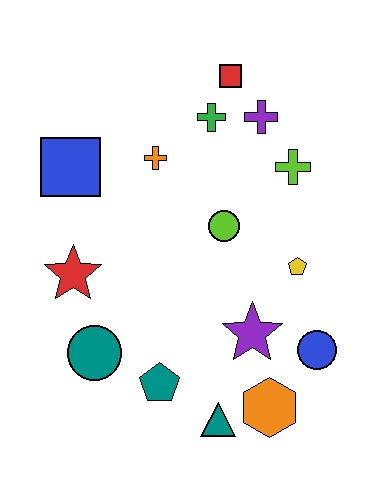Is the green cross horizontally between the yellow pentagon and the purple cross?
No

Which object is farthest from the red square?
The teal triangle is farthest from the red square.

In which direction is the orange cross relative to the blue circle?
The orange cross is above the blue circle.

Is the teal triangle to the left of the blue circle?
Yes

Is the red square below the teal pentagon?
No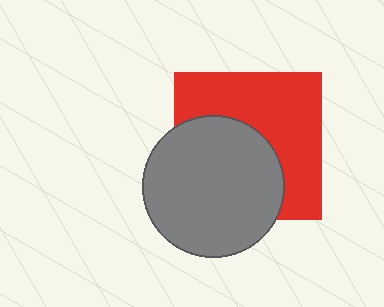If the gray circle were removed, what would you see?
You would see the complete red square.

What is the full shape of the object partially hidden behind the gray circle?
The partially hidden object is a red square.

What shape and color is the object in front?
The object in front is a gray circle.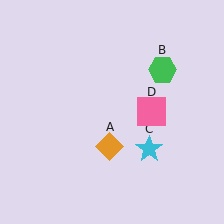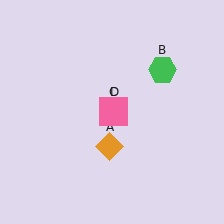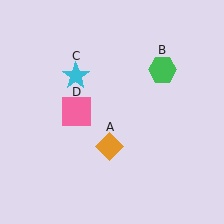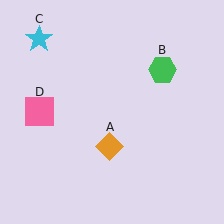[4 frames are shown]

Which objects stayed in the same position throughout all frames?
Orange diamond (object A) and green hexagon (object B) remained stationary.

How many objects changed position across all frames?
2 objects changed position: cyan star (object C), pink square (object D).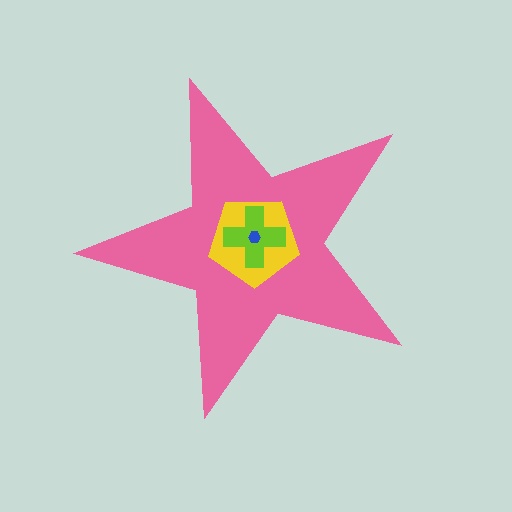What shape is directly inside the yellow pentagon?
The lime cross.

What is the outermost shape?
The pink star.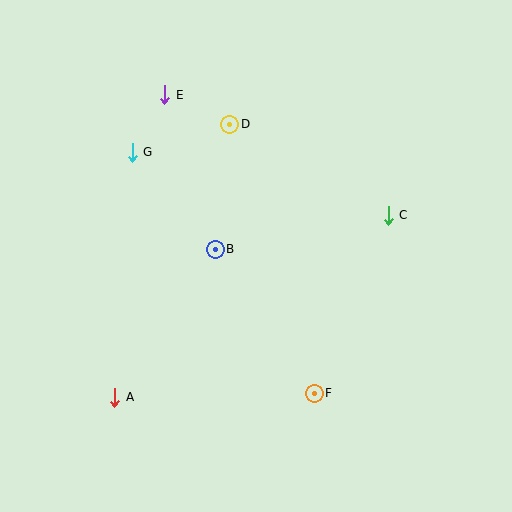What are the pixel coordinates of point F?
Point F is at (314, 393).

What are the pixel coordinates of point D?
Point D is at (230, 124).